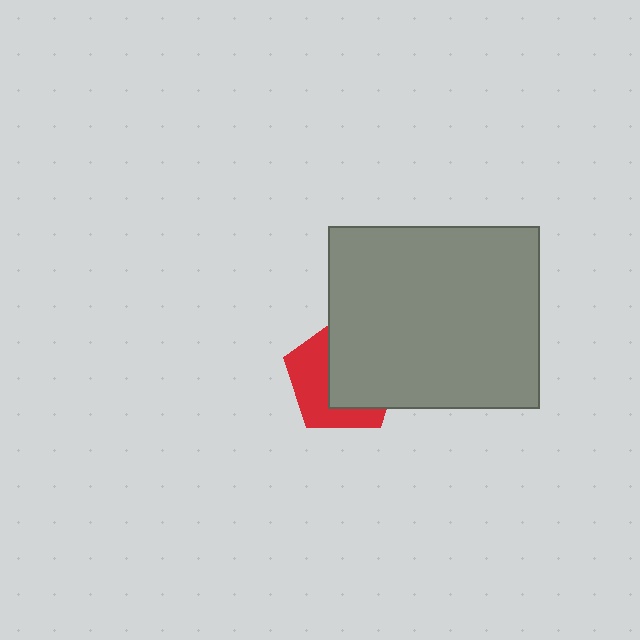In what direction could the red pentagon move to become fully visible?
The red pentagon could move left. That would shift it out from behind the gray rectangle entirely.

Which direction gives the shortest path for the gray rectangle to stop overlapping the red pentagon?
Moving right gives the shortest separation.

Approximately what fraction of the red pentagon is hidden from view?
Roughly 57% of the red pentagon is hidden behind the gray rectangle.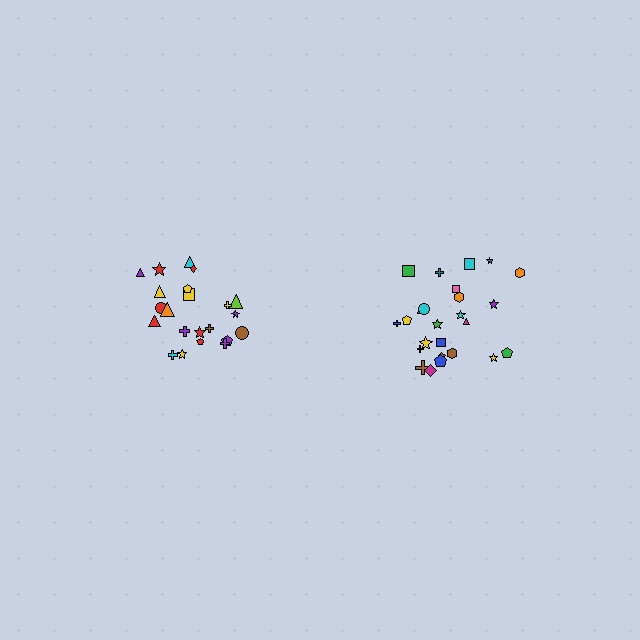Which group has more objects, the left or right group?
The right group.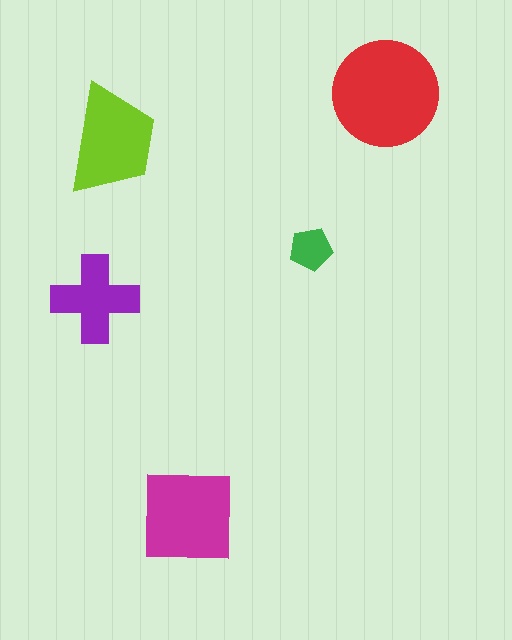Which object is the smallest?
The green pentagon.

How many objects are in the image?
There are 5 objects in the image.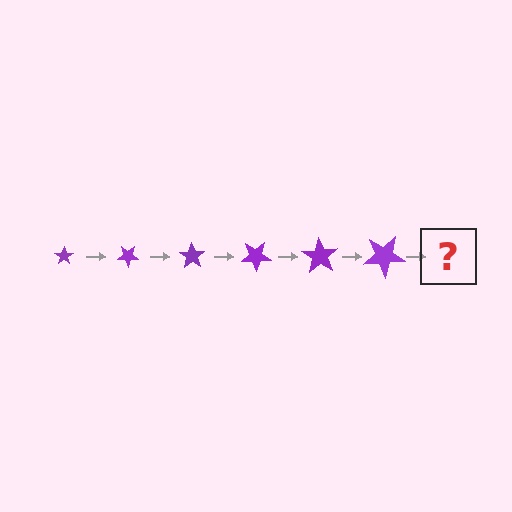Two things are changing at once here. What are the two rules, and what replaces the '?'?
The two rules are that the star grows larger each step and it rotates 35 degrees each step. The '?' should be a star, larger than the previous one and rotated 210 degrees from the start.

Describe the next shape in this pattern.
It should be a star, larger than the previous one and rotated 210 degrees from the start.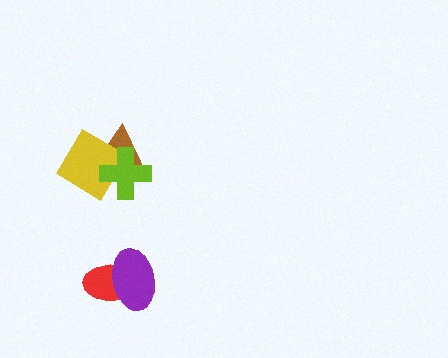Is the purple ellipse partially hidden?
No, no other shape covers it.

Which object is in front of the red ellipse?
The purple ellipse is in front of the red ellipse.